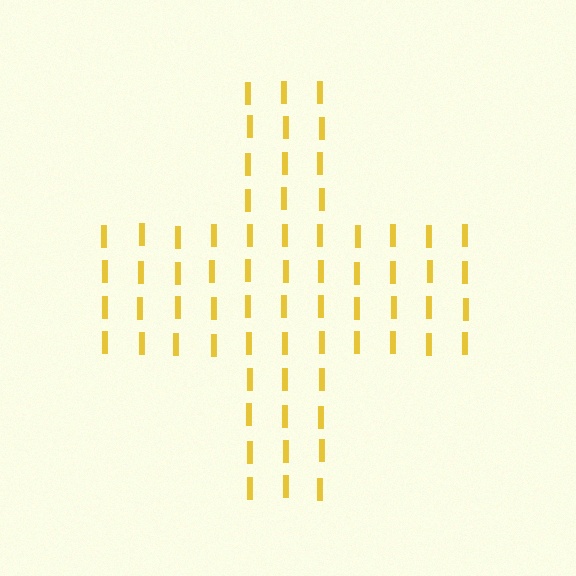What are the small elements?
The small elements are letter I's.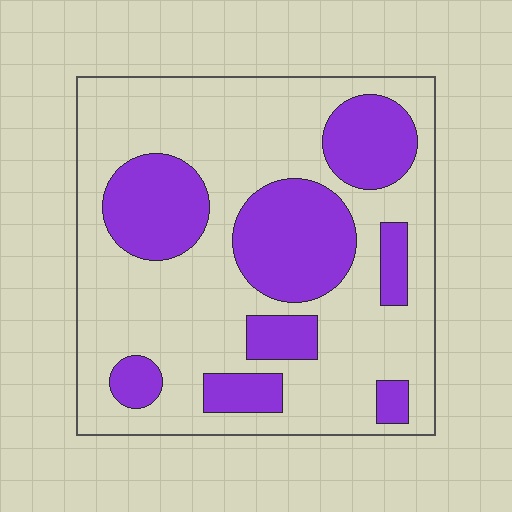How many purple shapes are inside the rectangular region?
8.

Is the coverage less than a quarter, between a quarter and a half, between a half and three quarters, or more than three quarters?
Between a quarter and a half.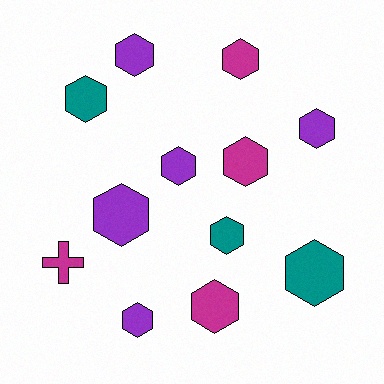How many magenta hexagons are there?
There are 3 magenta hexagons.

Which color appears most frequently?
Purple, with 5 objects.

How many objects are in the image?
There are 12 objects.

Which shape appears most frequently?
Hexagon, with 11 objects.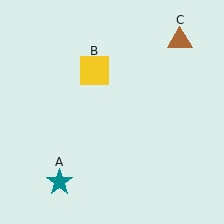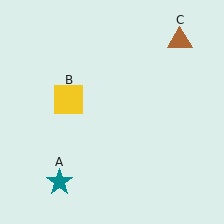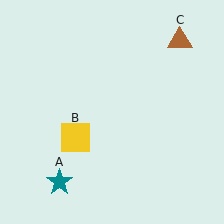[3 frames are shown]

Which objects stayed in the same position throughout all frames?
Teal star (object A) and brown triangle (object C) remained stationary.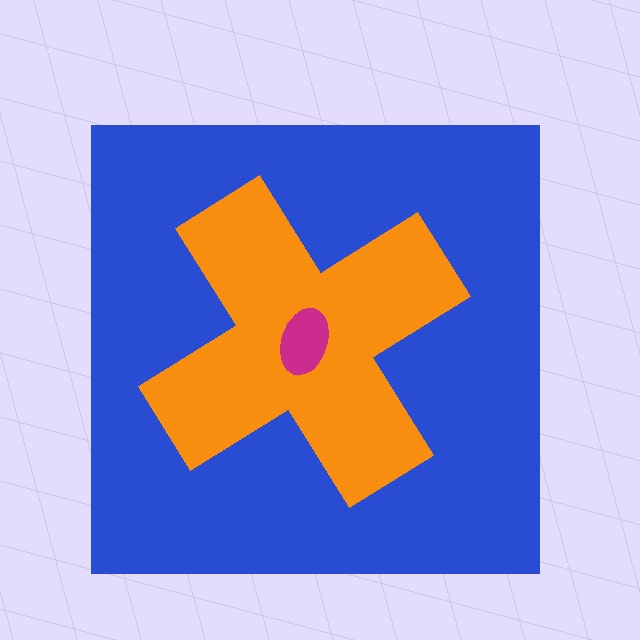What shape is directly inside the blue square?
The orange cross.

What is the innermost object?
The magenta ellipse.